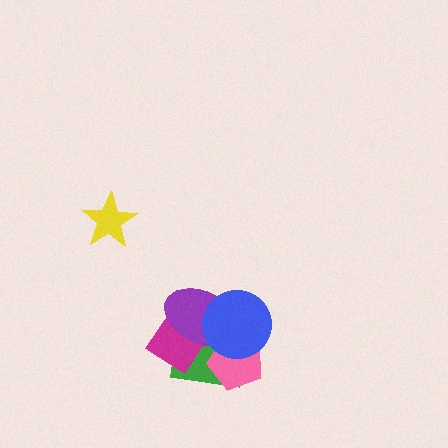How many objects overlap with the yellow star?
0 objects overlap with the yellow star.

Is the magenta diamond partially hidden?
Yes, it is partially covered by another shape.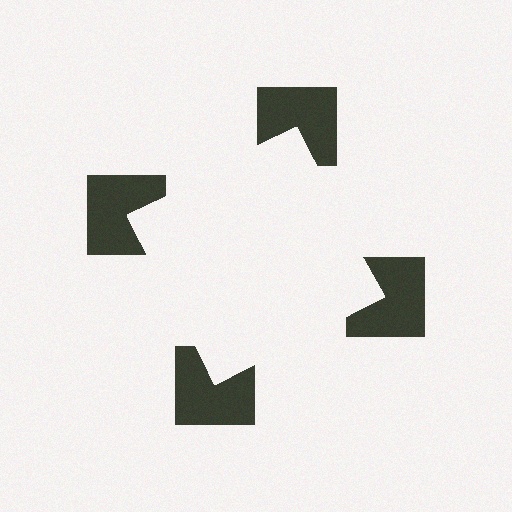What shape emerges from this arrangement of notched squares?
An illusory square — its edges are inferred from the aligned wedge cuts in the notched squares, not physically drawn.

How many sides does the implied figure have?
4 sides.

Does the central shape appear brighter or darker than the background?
It typically appears slightly brighter than the background, even though no actual brightness change is drawn.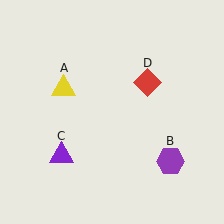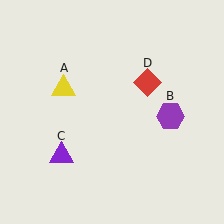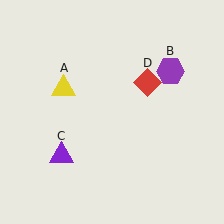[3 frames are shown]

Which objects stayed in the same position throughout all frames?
Yellow triangle (object A) and purple triangle (object C) and red diamond (object D) remained stationary.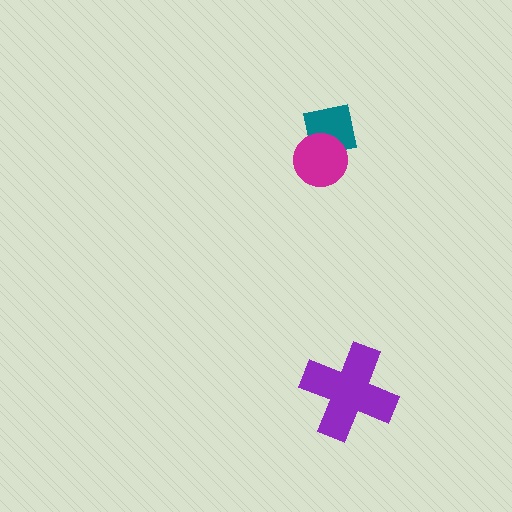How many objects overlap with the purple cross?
0 objects overlap with the purple cross.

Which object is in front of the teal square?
The magenta circle is in front of the teal square.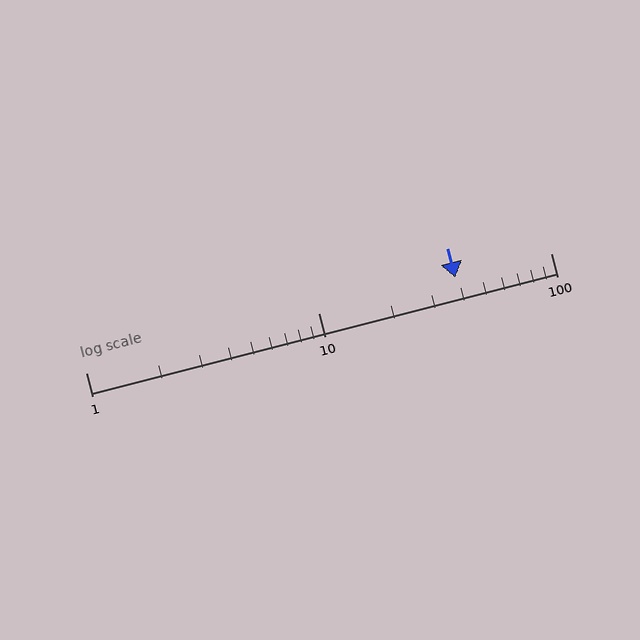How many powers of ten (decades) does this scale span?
The scale spans 2 decades, from 1 to 100.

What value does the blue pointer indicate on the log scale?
The pointer indicates approximately 39.